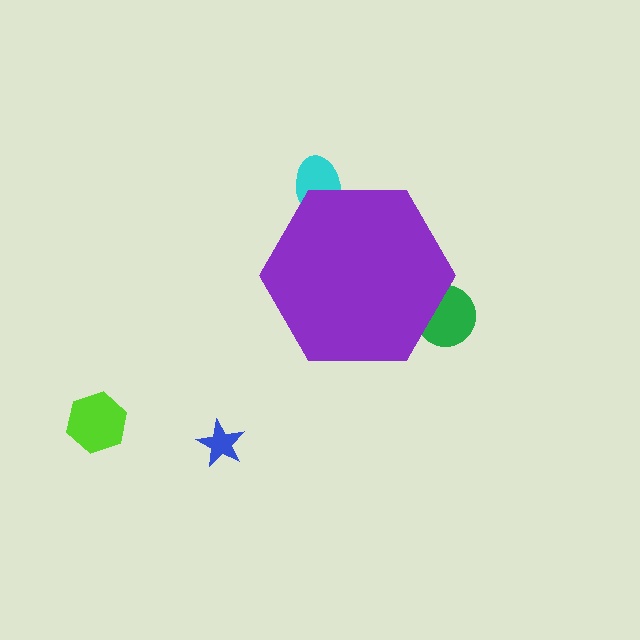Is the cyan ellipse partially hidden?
Yes, the cyan ellipse is partially hidden behind the purple hexagon.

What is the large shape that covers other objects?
A purple hexagon.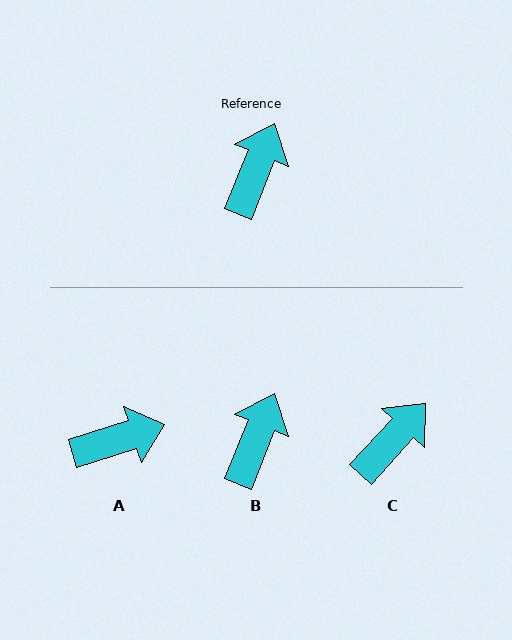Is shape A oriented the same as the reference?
No, it is off by about 50 degrees.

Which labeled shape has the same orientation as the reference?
B.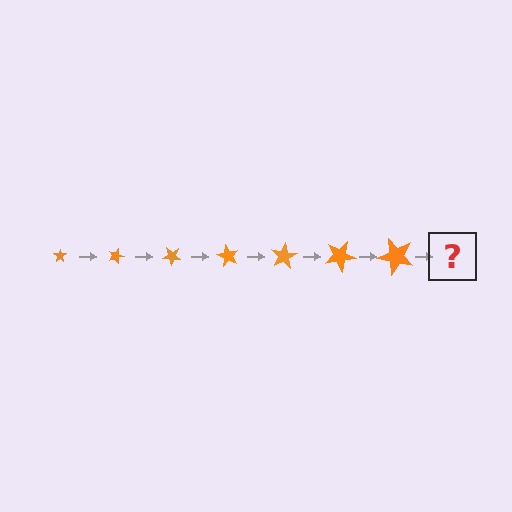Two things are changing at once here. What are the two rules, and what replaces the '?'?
The two rules are that the star grows larger each step and it rotates 20 degrees each step. The '?' should be a star, larger than the previous one and rotated 140 degrees from the start.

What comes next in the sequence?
The next element should be a star, larger than the previous one and rotated 140 degrees from the start.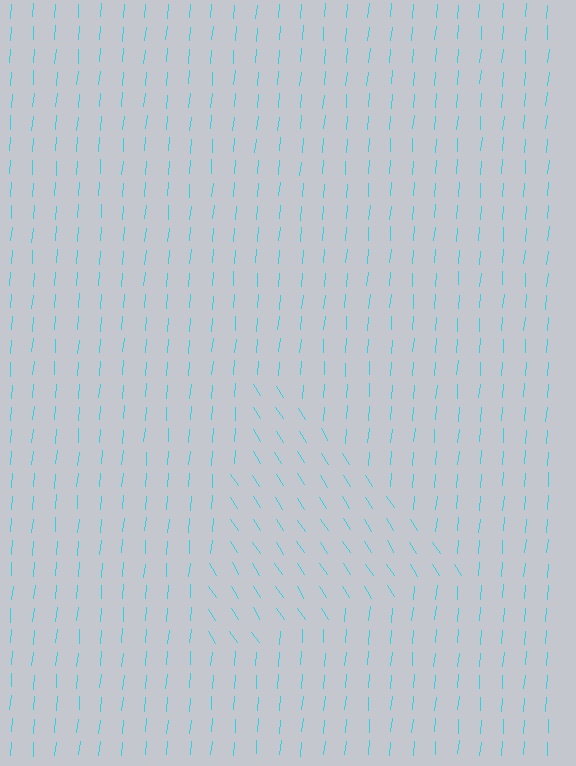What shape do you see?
I see a triangle.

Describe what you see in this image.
The image is filled with small cyan line segments. A triangle region in the image has lines oriented differently from the surrounding lines, creating a visible texture boundary.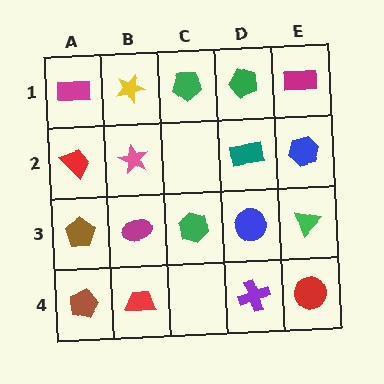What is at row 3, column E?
A green triangle.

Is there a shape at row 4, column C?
No, that cell is empty.